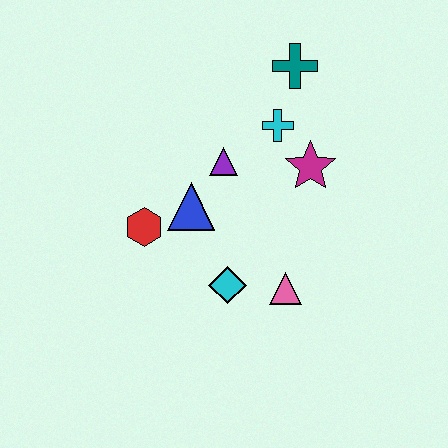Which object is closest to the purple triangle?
The blue triangle is closest to the purple triangle.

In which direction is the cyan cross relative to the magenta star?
The cyan cross is above the magenta star.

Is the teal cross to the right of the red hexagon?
Yes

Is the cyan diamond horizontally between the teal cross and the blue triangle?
Yes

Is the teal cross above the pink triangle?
Yes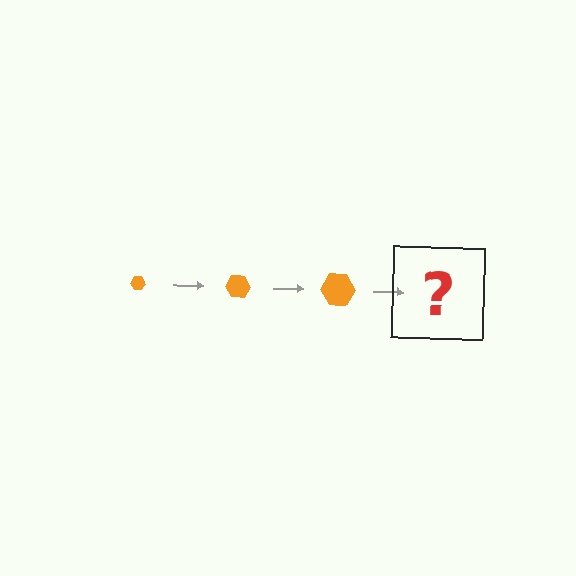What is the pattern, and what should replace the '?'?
The pattern is that the hexagon gets progressively larger each step. The '?' should be an orange hexagon, larger than the previous one.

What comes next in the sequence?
The next element should be an orange hexagon, larger than the previous one.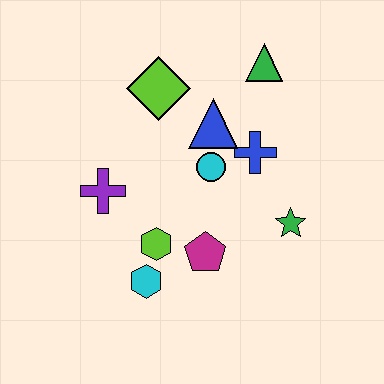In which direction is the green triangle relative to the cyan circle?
The green triangle is above the cyan circle.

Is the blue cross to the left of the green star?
Yes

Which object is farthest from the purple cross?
The green triangle is farthest from the purple cross.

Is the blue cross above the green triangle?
No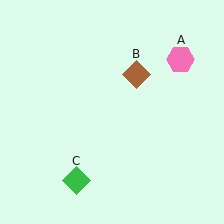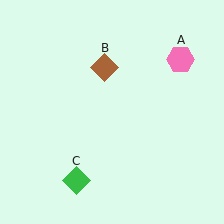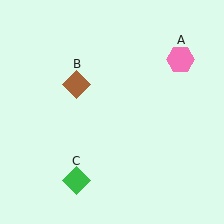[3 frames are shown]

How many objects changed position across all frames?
1 object changed position: brown diamond (object B).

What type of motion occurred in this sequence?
The brown diamond (object B) rotated counterclockwise around the center of the scene.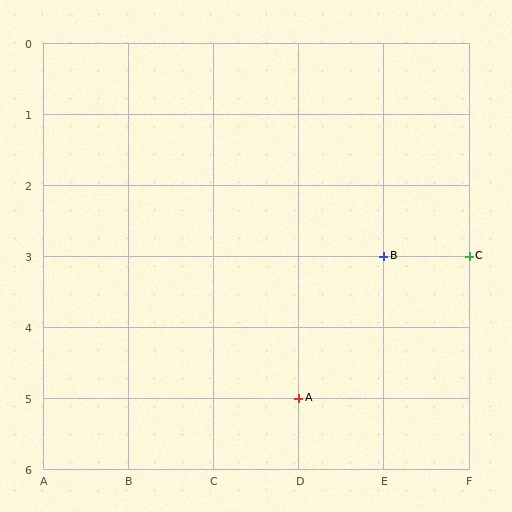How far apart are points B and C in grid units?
Points B and C are 1 column apart.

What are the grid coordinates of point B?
Point B is at grid coordinates (E, 3).